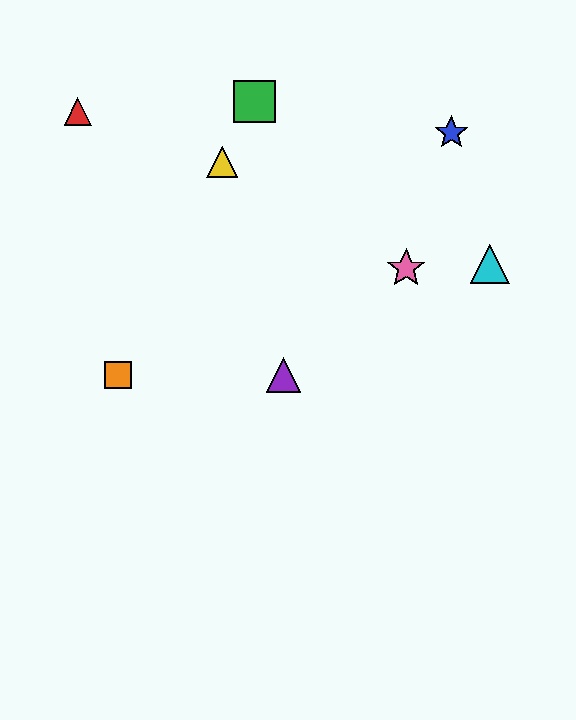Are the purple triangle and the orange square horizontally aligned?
Yes, both are at y≈375.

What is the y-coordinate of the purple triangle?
The purple triangle is at y≈375.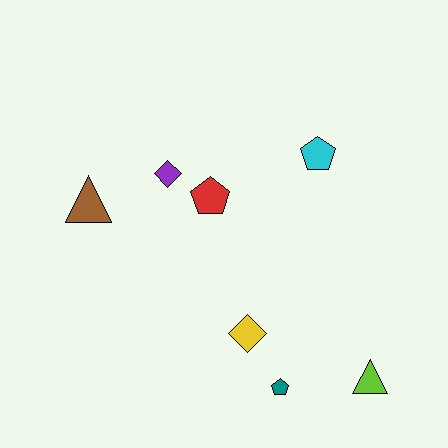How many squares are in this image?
There are no squares.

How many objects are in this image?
There are 7 objects.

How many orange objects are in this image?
There are no orange objects.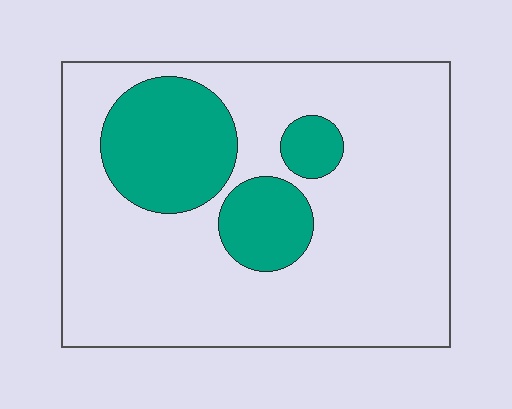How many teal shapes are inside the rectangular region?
3.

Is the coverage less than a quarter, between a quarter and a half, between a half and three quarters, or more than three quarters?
Less than a quarter.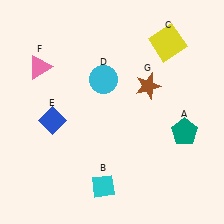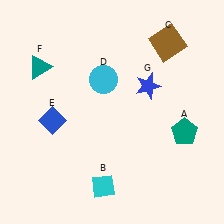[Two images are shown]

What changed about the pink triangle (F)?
In Image 1, F is pink. In Image 2, it changed to teal.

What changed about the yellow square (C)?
In Image 1, C is yellow. In Image 2, it changed to brown.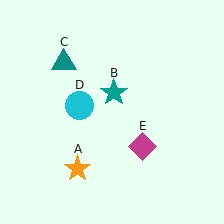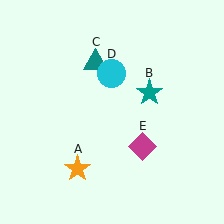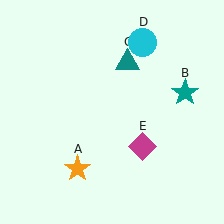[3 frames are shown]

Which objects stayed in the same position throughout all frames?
Orange star (object A) and magenta diamond (object E) remained stationary.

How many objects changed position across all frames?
3 objects changed position: teal star (object B), teal triangle (object C), cyan circle (object D).